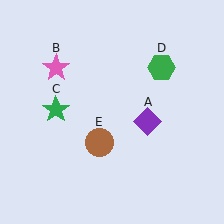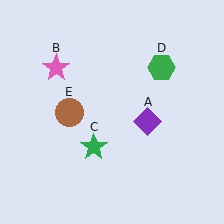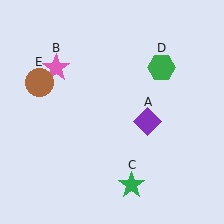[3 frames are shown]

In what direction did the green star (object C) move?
The green star (object C) moved down and to the right.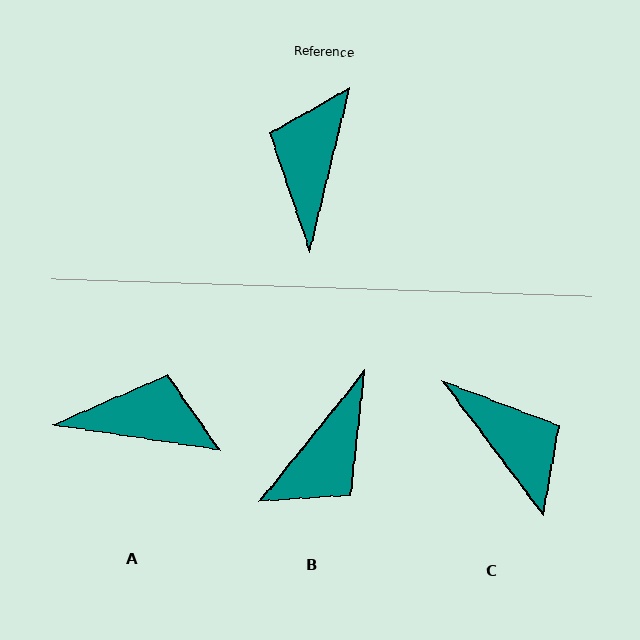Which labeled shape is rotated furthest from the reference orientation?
B, about 154 degrees away.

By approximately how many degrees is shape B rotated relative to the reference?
Approximately 154 degrees counter-clockwise.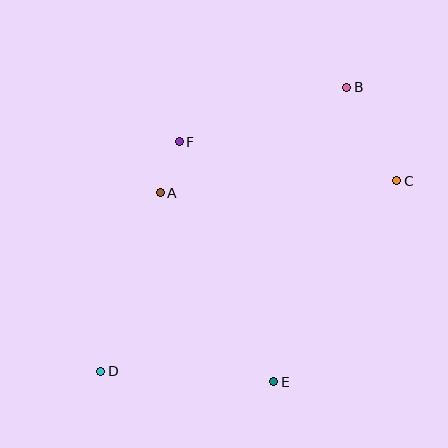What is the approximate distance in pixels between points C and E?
The distance between C and E is approximately 235 pixels.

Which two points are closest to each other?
Points A and F are closest to each other.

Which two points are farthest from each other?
Points B and D are farthest from each other.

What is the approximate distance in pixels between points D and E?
The distance between D and E is approximately 173 pixels.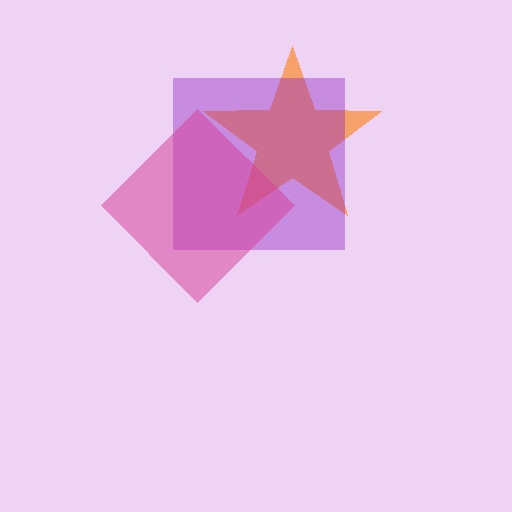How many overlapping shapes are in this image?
There are 3 overlapping shapes in the image.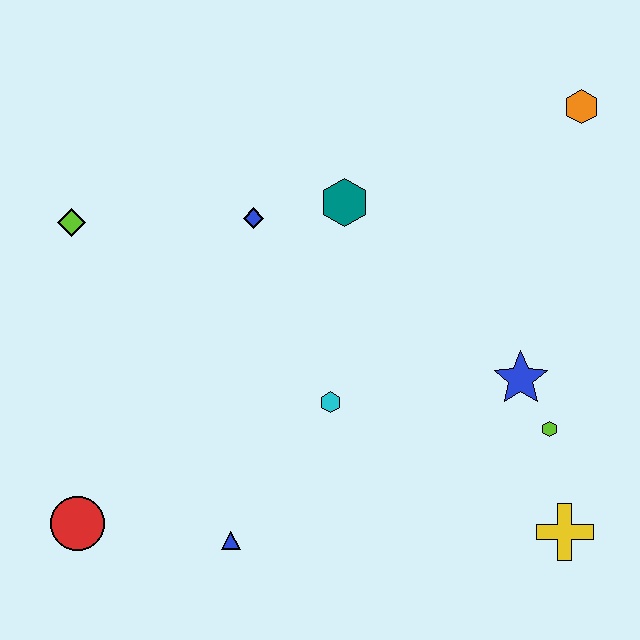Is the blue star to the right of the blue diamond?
Yes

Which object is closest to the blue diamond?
The teal hexagon is closest to the blue diamond.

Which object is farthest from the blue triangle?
The orange hexagon is farthest from the blue triangle.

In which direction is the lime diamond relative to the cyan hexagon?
The lime diamond is to the left of the cyan hexagon.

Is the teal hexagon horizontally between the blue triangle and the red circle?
No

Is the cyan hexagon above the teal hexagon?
No